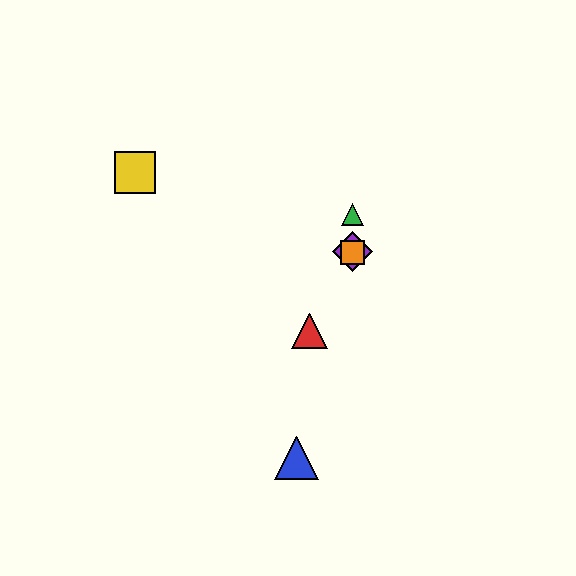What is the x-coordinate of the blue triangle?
The blue triangle is at x≈297.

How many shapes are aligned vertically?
3 shapes (the green triangle, the purple diamond, the orange square) are aligned vertically.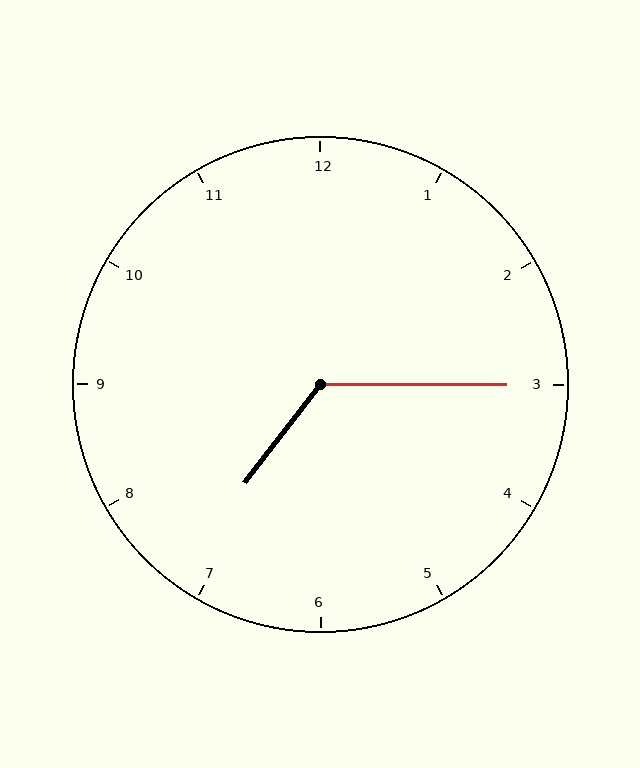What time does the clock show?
7:15.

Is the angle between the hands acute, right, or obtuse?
It is obtuse.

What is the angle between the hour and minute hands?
Approximately 128 degrees.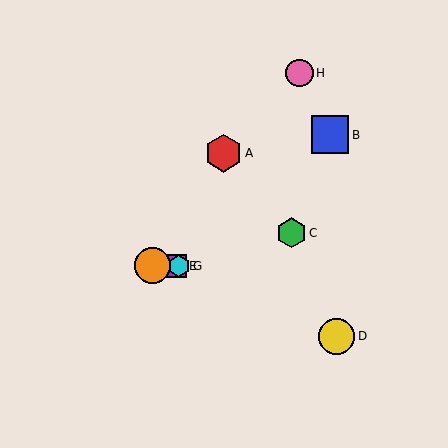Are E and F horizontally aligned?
Yes, both are at y≈266.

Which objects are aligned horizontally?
Objects E, F, G are aligned horizontally.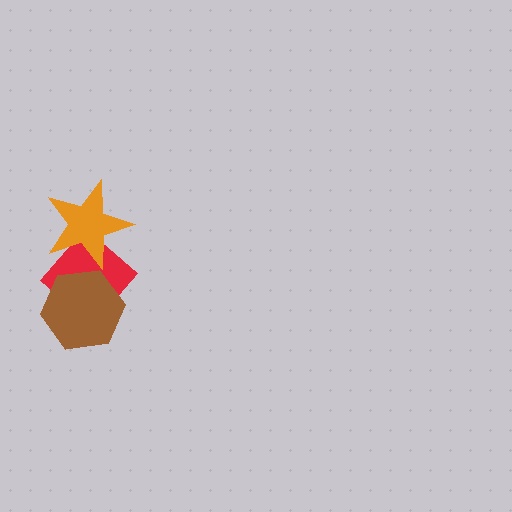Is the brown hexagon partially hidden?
No, no other shape covers it.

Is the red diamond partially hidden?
Yes, it is partially covered by another shape.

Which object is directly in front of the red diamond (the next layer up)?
The brown hexagon is directly in front of the red diamond.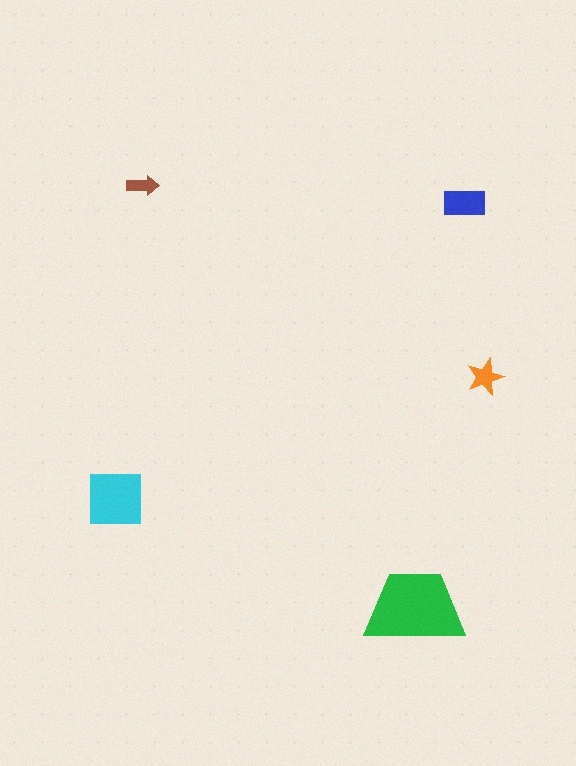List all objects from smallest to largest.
The brown arrow, the orange star, the blue rectangle, the cyan square, the green trapezoid.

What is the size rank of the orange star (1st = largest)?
4th.